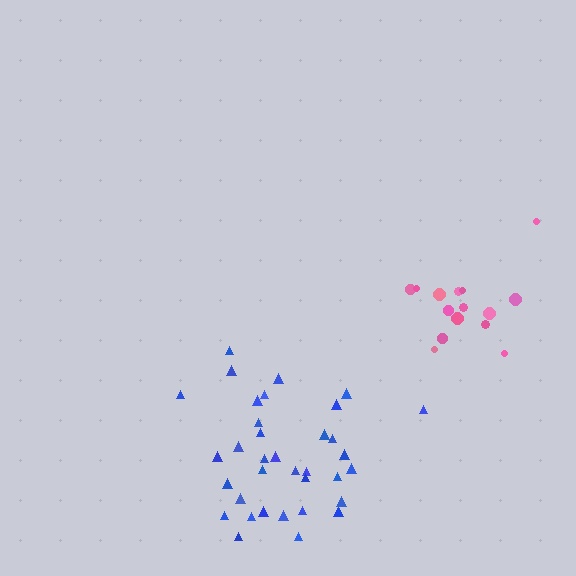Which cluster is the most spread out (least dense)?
Pink.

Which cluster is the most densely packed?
Blue.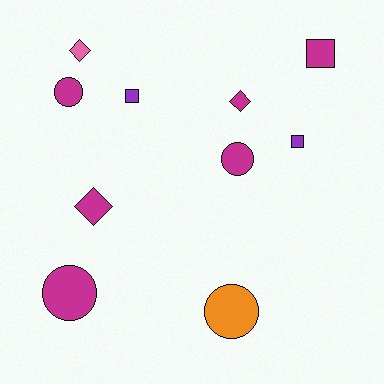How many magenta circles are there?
There are 3 magenta circles.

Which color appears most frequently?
Magenta, with 6 objects.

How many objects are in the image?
There are 10 objects.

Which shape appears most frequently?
Circle, with 4 objects.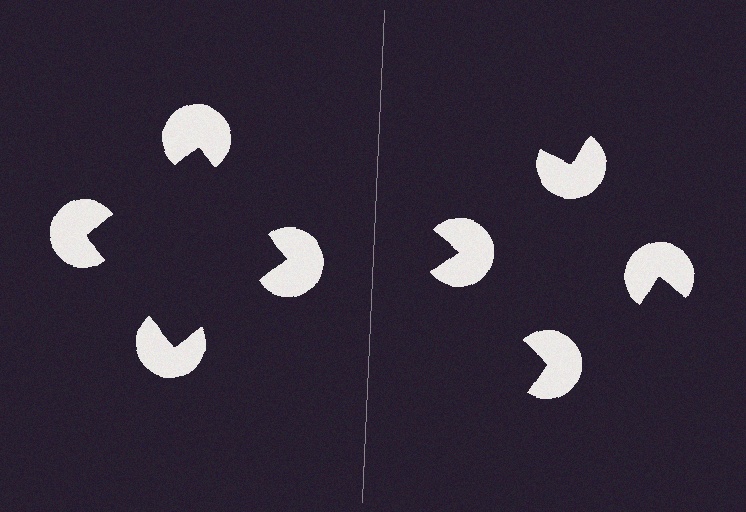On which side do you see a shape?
An illusory square appears on the left side. On the right side the wedge cuts are rotated, so no coherent shape forms.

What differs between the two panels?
The pac-man discs are positioned identically on both sides; only the wedge orientations differ. On the left they align to a square; on the right they are misaligned.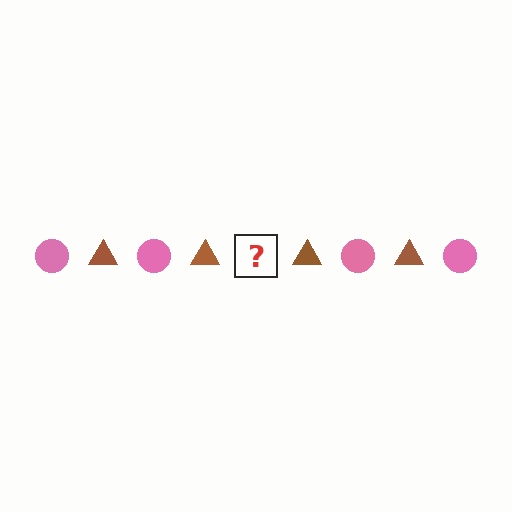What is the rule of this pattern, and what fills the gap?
The rule is that the pattern alternates between pink circle and brown triangle. The gap should be filled with a pink circle.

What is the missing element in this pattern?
The missing element is a pink circle.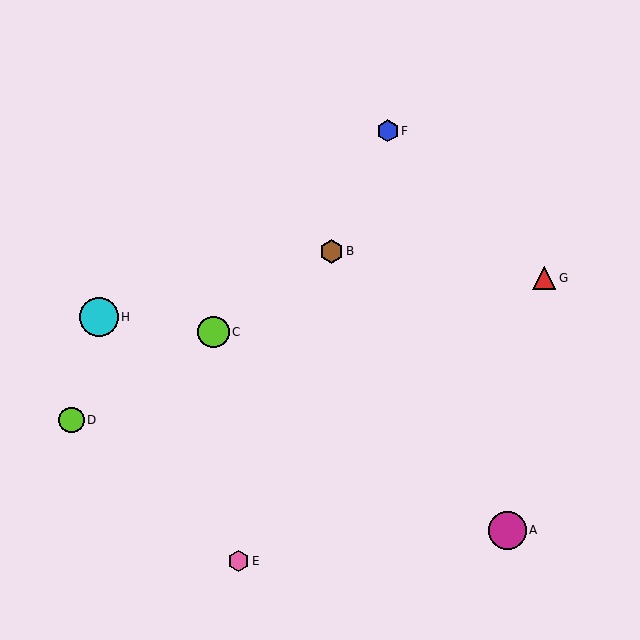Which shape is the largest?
The cyan circle (labeled H) is the largest.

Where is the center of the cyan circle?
The center of the cyan circle is at (99, 317).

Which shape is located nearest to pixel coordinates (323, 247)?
The brown hexagon (labeled B) at (331, 251) is nearest to that location.